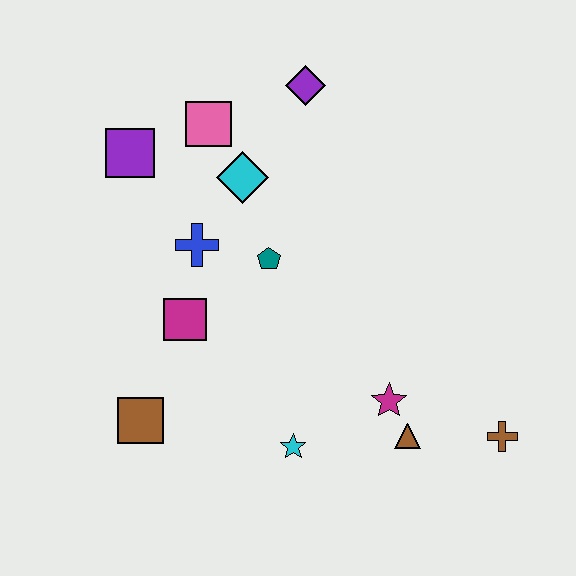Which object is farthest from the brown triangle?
The purple square is farthest from the brown triangle.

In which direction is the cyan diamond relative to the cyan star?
The cyan diamond is above the cyan star.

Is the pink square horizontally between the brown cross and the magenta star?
No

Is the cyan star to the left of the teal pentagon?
No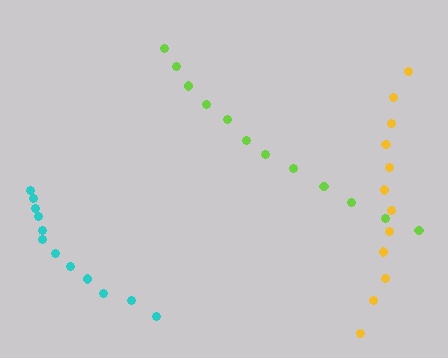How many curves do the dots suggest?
There are 3 distinct paths.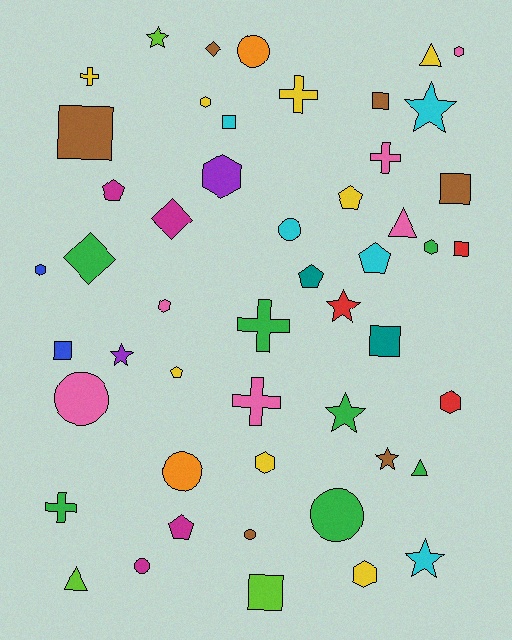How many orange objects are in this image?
There are 2 orange objects.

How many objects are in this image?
There are 50 objects.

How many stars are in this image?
There are 7 stars.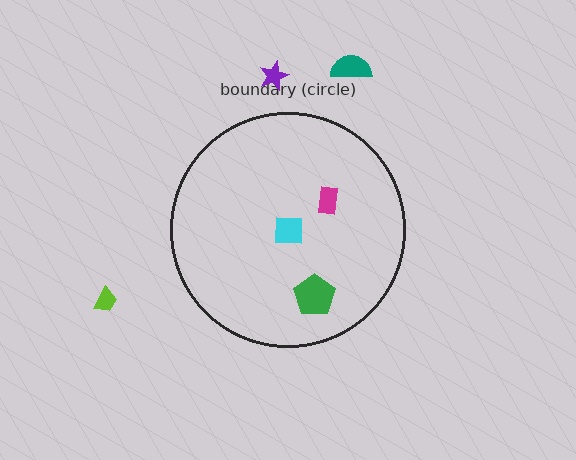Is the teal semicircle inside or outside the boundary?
Outside.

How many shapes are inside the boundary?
3 inside, 3 outside.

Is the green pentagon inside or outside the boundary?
Inside.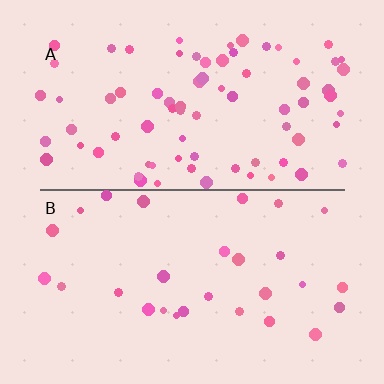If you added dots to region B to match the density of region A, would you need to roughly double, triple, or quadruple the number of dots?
Approximately triple.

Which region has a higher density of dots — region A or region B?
A (the top).